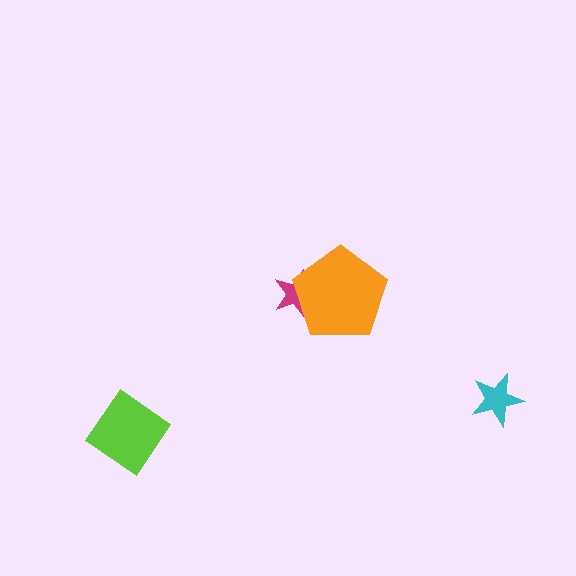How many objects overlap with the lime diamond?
0 objects overlap with the lime diamond.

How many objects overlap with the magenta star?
1 object overlaps with the magenta star.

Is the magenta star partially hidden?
Yes, it is partially covered by another shape.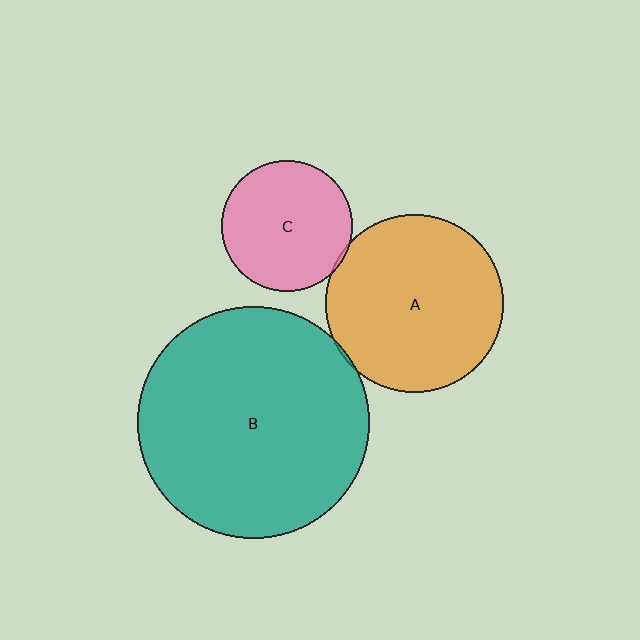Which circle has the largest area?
Circle B (teal).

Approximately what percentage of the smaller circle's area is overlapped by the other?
Approximately 5%.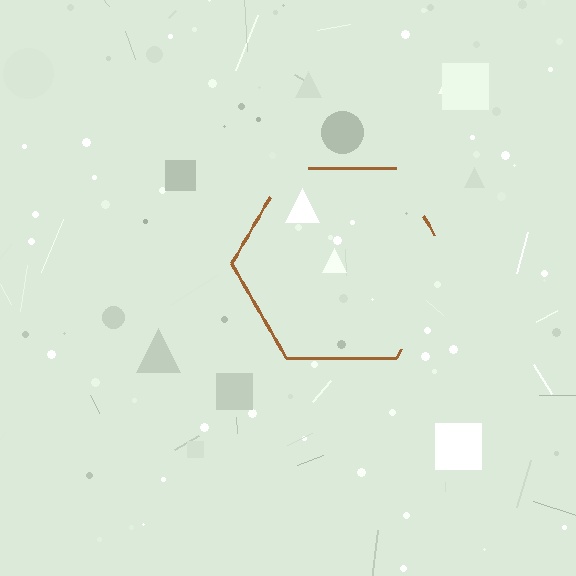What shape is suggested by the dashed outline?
The dashed outline suggests a hexagon.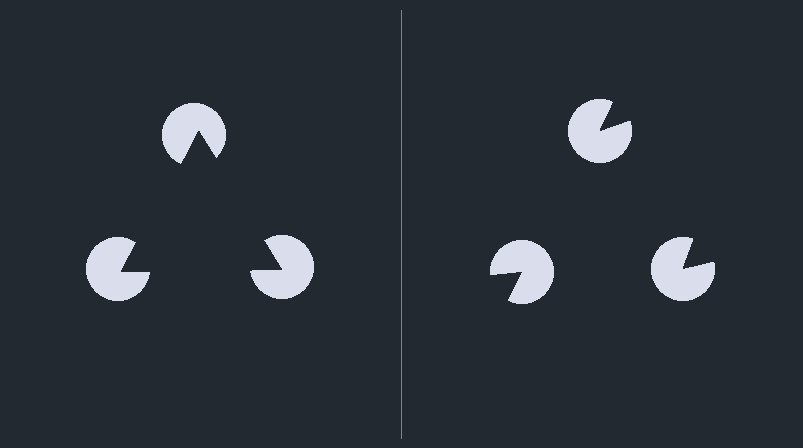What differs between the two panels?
The pac-man discs are positioned identically on both sides; only the wedge orientations differ. On the left they align to a triangle; on the right they are misaligned.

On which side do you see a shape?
An illusory triangle appears on the left side. On the right side the wedge cuts are rotated, so no coherent shape forms.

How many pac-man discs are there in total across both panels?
6 — 3 on each side.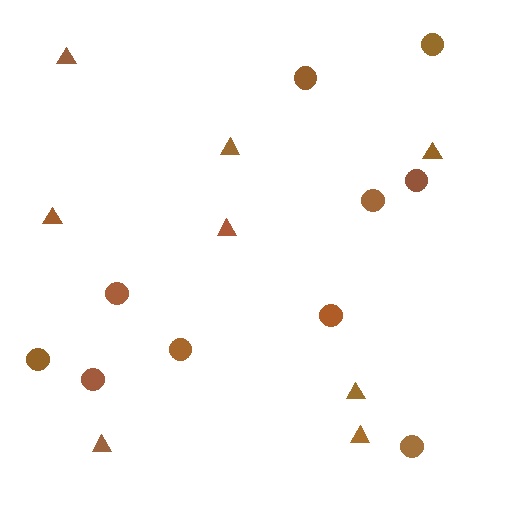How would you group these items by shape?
There are 2 groups: one group of triangles (8) and one group of circles (10).